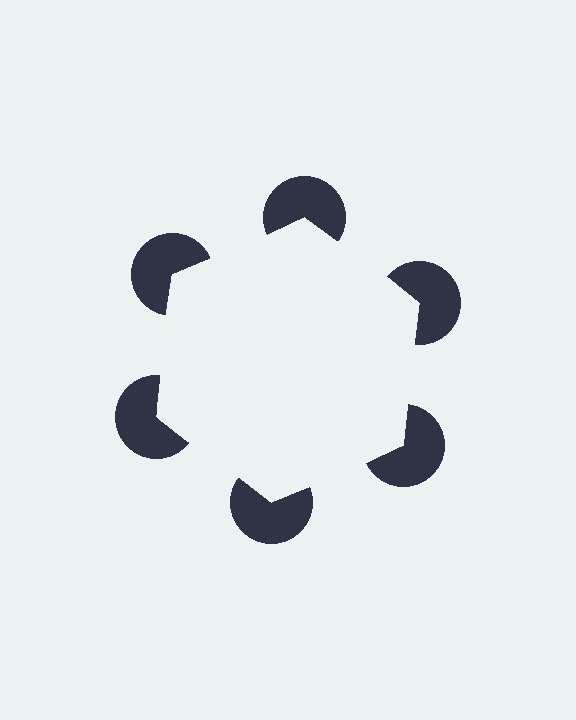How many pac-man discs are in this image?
There are 6 — one at each vertex of the illusory hexagon.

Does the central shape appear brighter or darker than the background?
It typically appears slightly brighter than the background, even though no actual brightness change is drawn.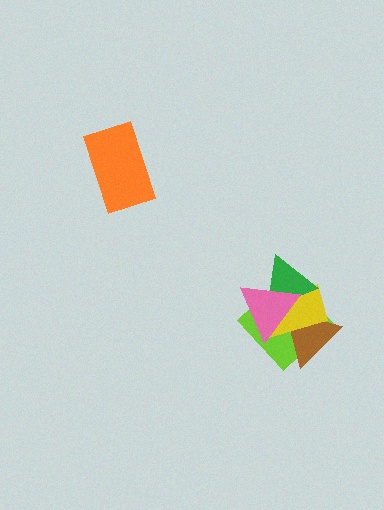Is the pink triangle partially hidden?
No, no other shape covers it.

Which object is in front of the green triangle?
The pink triangle is in front of the green triangle.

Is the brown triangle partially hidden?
Yes, it is partially covered by another shape.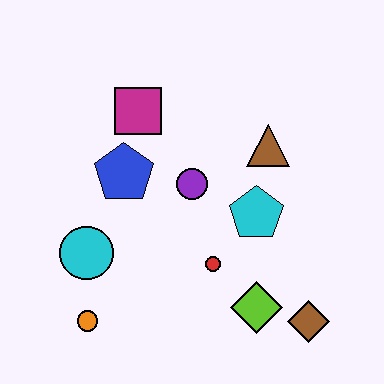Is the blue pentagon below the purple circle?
No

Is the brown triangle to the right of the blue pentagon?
Yes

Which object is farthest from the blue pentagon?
The brown diamond is farthest from the blue pentagon.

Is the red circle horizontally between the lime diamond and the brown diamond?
No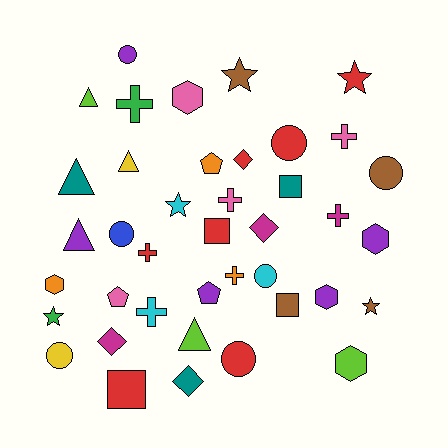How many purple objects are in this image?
There are 5 purple objects.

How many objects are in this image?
There are 40 objects.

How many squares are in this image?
There are 4 squares.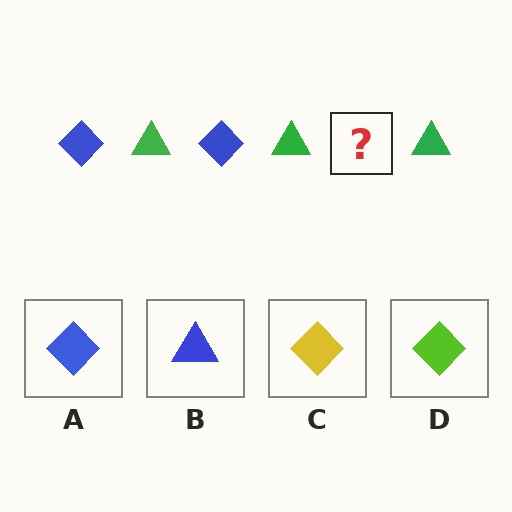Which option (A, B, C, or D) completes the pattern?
A.